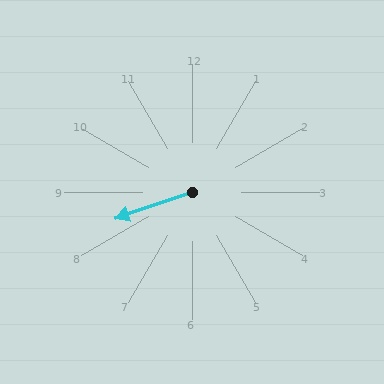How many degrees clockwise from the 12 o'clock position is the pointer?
Approximately 251 degrees.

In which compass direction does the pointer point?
West.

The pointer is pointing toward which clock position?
Roughly 8 o'clock.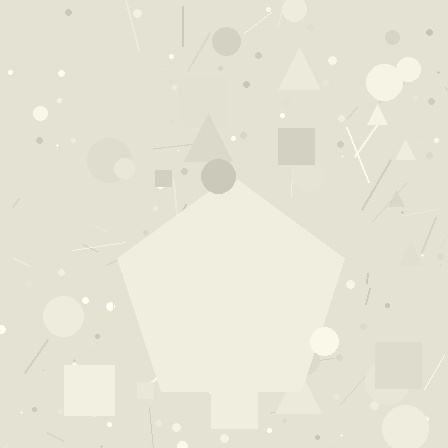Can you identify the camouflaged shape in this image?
The camouflaged shape is a pentagon.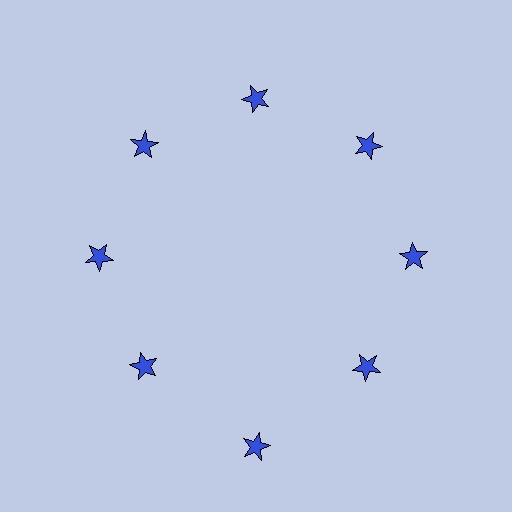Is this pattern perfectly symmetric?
No. The 8 blue stars are arranged in a ring, but one element near the 6 o'clock position is pushed outward from the center, breaking the 8-fold rotational symmetry.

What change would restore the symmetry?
The symmetry would be restored by moving it inward, back onto the ring so that all 8 stars sit at equal angles and equal distance from the center.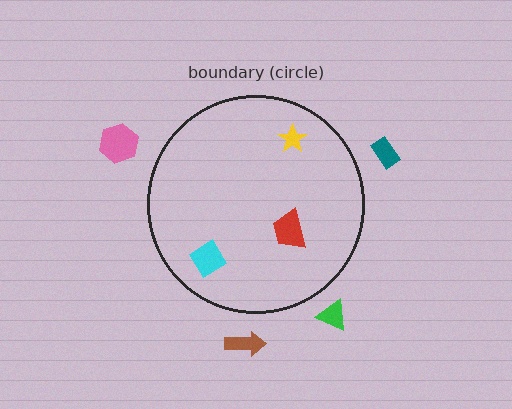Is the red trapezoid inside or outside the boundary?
Inside.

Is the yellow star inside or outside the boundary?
Inside.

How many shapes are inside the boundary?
3 inside, 4 outside.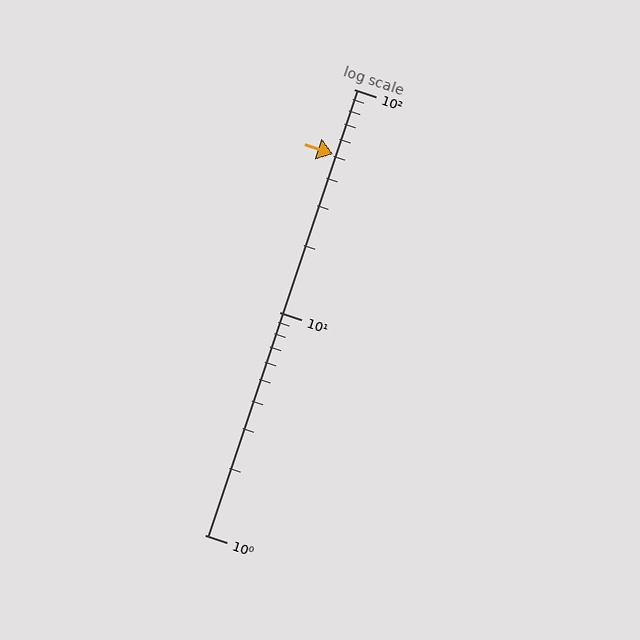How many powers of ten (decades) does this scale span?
The scale spans 2 decades, from 1 to 100.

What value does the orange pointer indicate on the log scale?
The pointer indicates approximately 51.